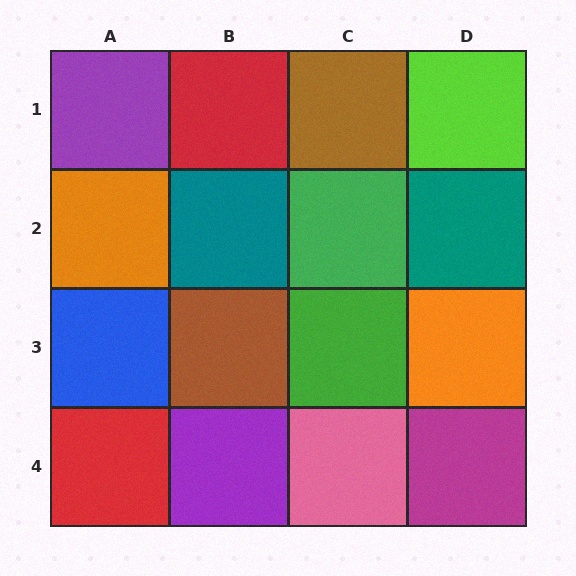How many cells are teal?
2 cells are teal.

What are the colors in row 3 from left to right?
Blue, brown, green, orange.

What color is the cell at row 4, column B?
Purple.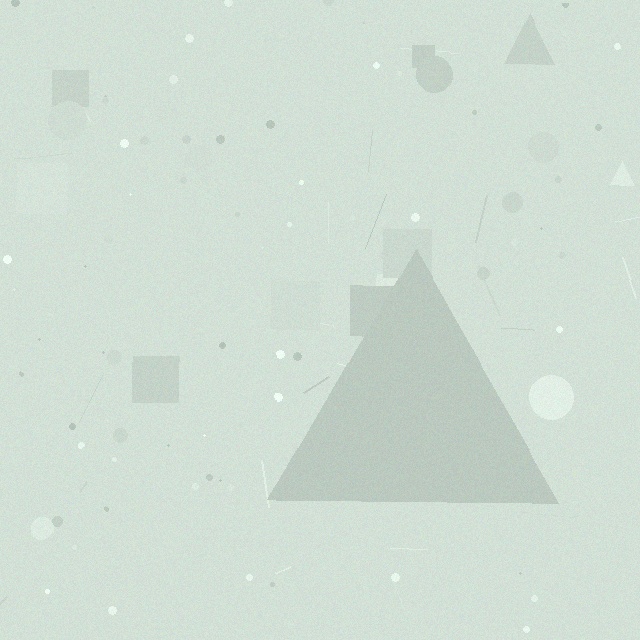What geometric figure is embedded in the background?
A triangle is embedded in the background.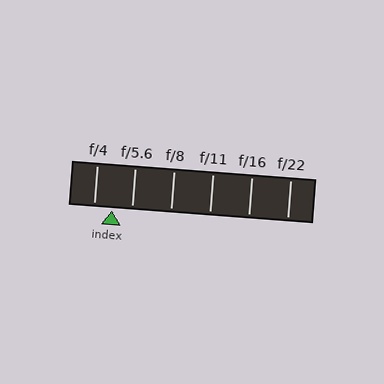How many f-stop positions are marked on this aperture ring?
There are 6 f-stop positions marked.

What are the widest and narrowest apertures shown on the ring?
The widest aperture shown is f/4 and the narrowest is f/22.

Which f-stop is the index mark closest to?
The index mark is closest to f/4.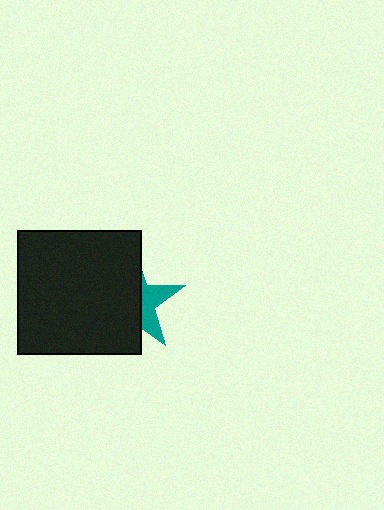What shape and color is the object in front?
The object in front is a black square.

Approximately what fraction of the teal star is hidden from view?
Roughly 64% of the teal star is hidden behind the black square.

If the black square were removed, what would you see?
You would see the complete teal star.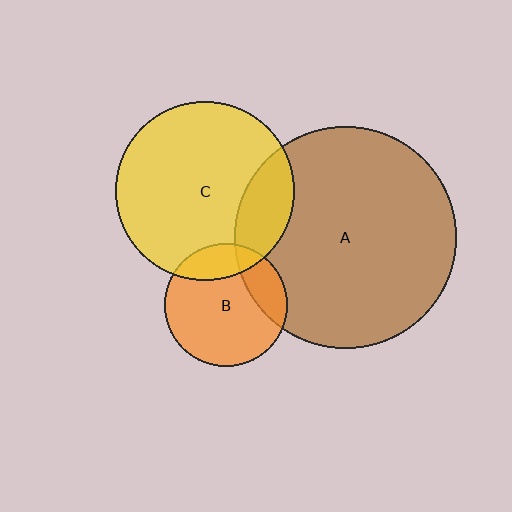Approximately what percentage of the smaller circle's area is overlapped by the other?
Approximately 20%.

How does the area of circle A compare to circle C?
Approximately 1.5 times.